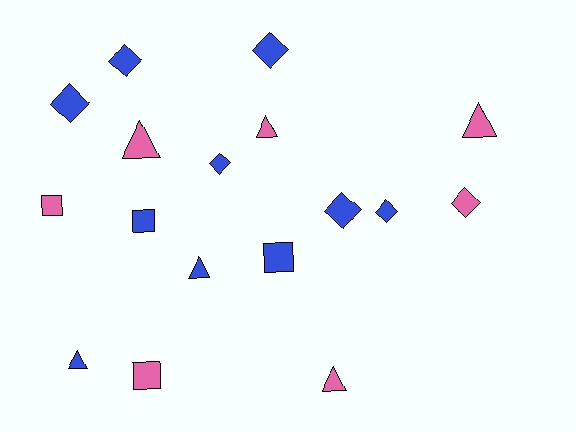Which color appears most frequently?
Blue, with 10 objects.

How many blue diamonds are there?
There are 6 blue diamonds.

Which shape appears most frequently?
Diamond, with 7 objects.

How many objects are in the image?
There are 17 objects.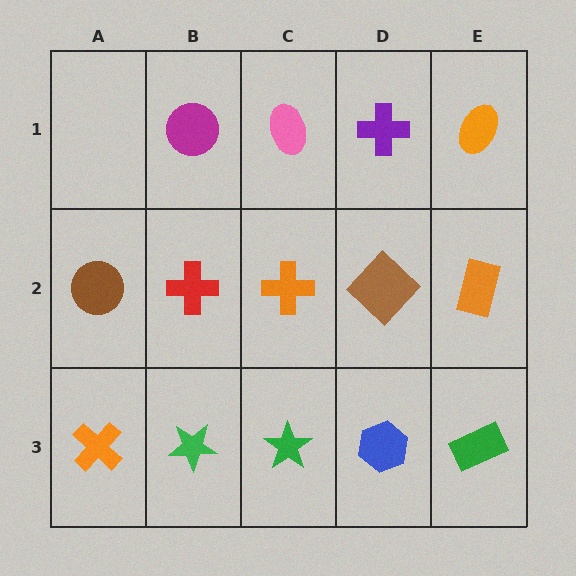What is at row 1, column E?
An orange ellipse.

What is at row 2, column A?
A brown circle.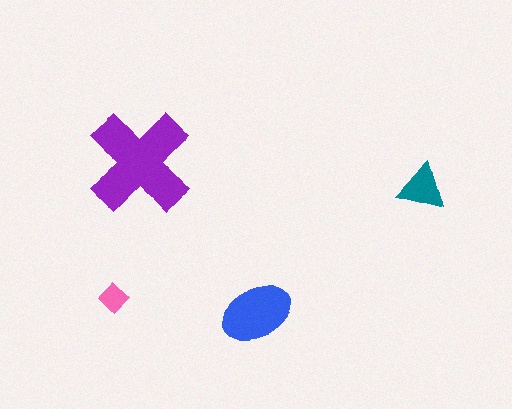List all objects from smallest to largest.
The pink diamond, the teal triangle, the blue ellipse, the purple cross.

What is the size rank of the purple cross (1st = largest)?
1st.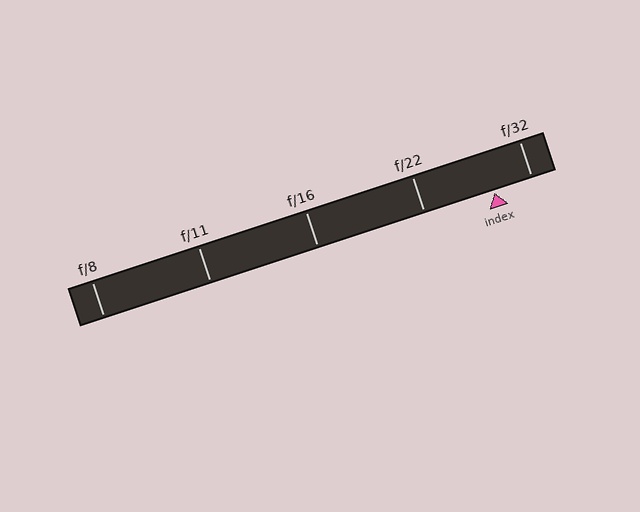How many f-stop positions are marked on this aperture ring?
There are 5 f-stop positions marked.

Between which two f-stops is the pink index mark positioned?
The index mark is between f/22 and f/32.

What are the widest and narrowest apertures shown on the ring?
The widest aperture shown is f/8 and the narrowest is f/32.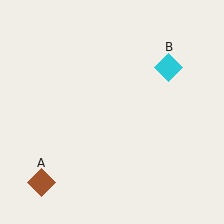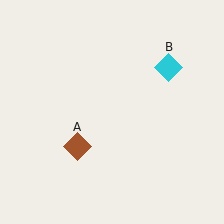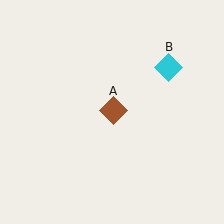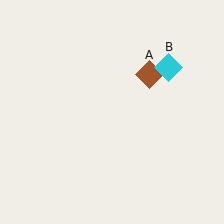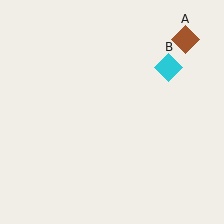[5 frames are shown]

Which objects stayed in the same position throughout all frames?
Cyan diamond (object B) remained stationary.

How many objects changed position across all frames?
1 object changed position: brown diamond (object A).